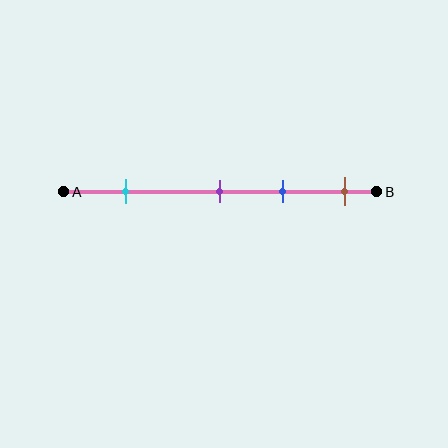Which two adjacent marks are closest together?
The purple and blue marks are the closest adjacent pair.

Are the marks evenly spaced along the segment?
No, the marks are not evenly spaced.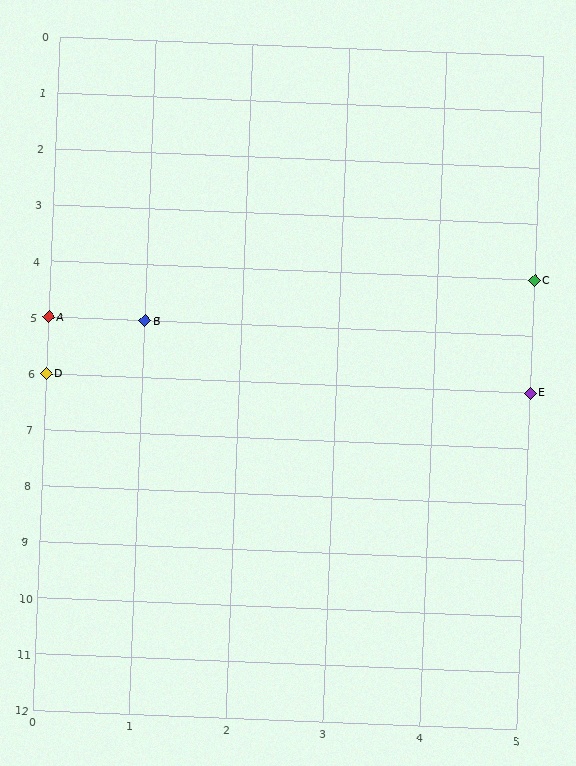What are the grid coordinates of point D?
Point D is at grid coordinates (0, 6).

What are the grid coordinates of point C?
Point C is at grid coordinates (5, 4).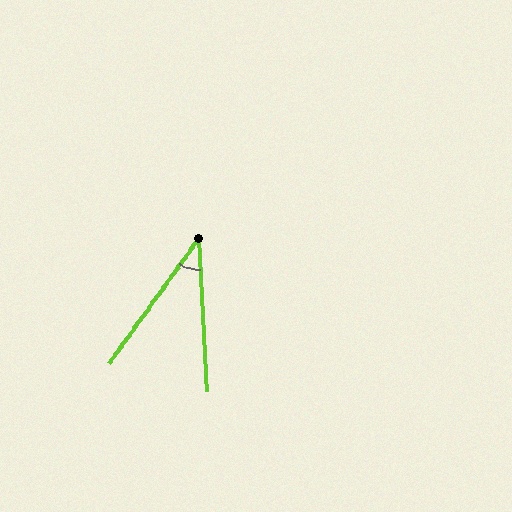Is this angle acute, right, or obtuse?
It is acute.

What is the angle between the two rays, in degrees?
Approximately 39 degrees.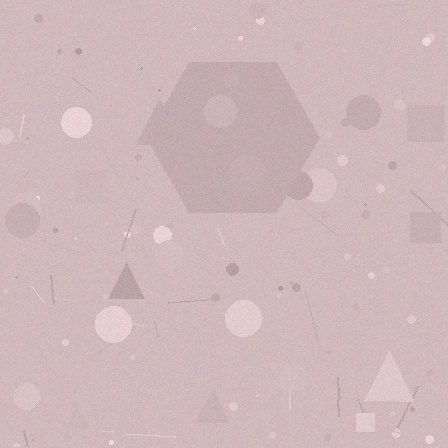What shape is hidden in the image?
A hexagon is hidden in the image.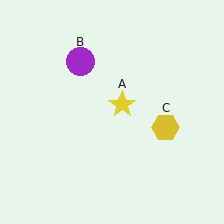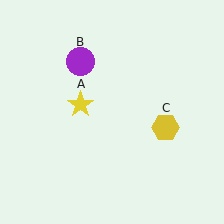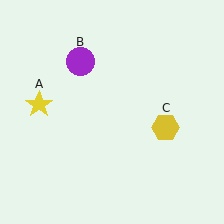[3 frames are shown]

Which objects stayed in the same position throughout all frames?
Purple circle (object B) and yellow hexagon (object C) remained stationary.